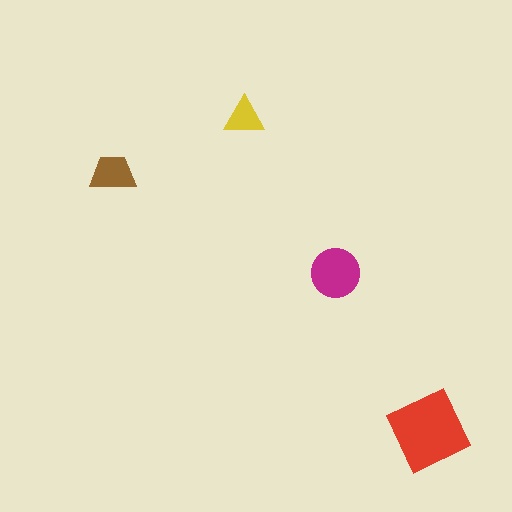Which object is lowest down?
The red diamond is bottommost.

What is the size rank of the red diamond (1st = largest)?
1st.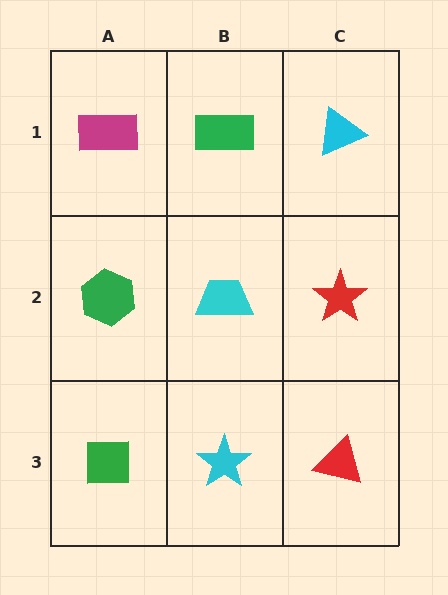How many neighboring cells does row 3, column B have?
3.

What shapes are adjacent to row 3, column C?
A red star (row 2, column C), a cyan star (row 3, column B).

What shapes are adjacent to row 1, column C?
A red star (row 2, column C), a green rectangle (row 1, column B).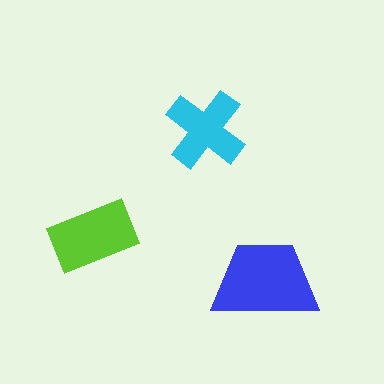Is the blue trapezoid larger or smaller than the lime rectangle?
Larger.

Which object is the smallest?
The cyan cross.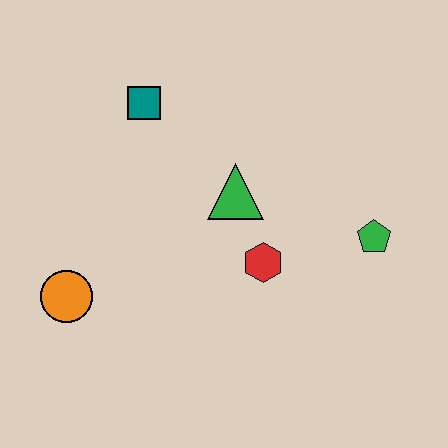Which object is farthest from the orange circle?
The green pentagon is farthest from the orange circle.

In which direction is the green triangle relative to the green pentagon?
The green triangle is to the left of the green pentagon.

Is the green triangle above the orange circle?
Yes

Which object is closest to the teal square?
The green triangle is closest to the teal square.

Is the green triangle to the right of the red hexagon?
No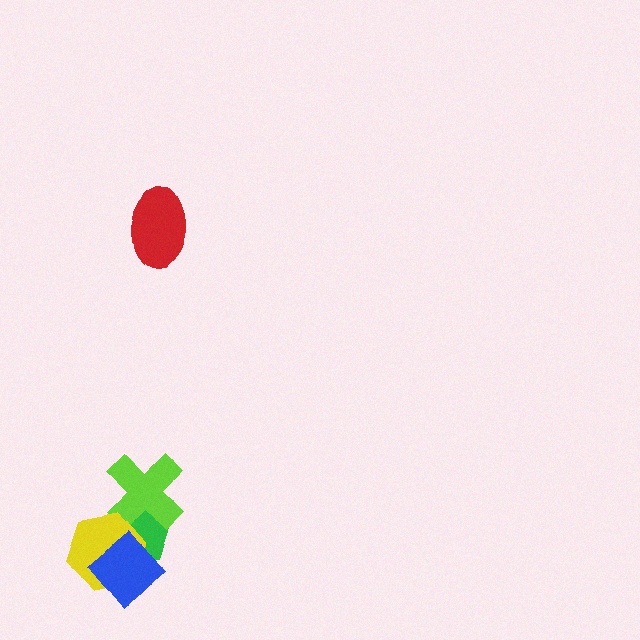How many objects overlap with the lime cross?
2 objects overlap with the lime cross.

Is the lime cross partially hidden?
Yes, it is partially covered by another shape.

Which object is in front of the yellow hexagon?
The blue diamond is in front of the yellow hexagon.